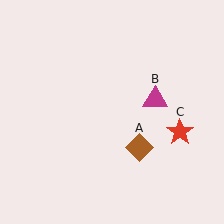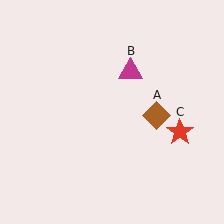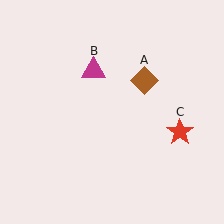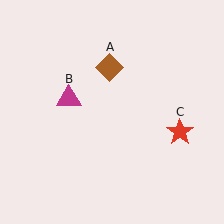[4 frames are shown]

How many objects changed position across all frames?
2 objects changed position: brown diamond (object A), magenta triangle (object B).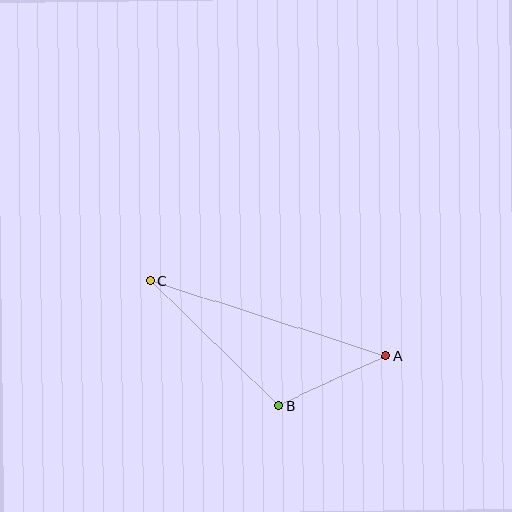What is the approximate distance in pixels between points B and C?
The distance between B and C is approximately 178 pixels.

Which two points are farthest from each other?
Points A and C are farthest from each other.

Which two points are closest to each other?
Points A and B are closest to each other.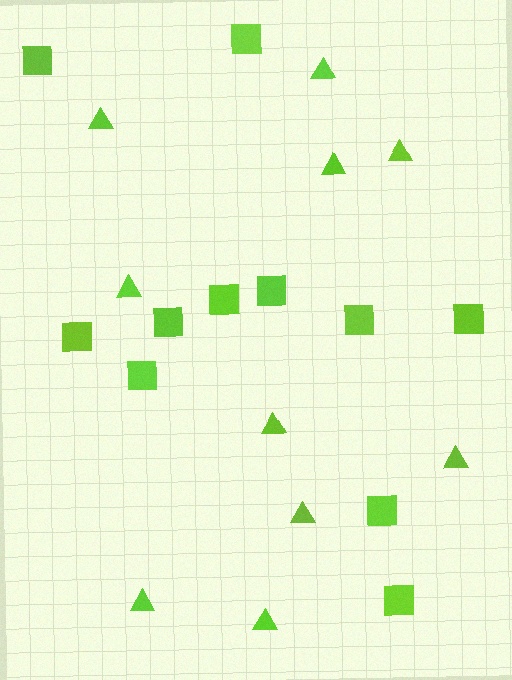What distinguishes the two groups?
There are 2 groups: one group of squares (11) and one group of triangles (10).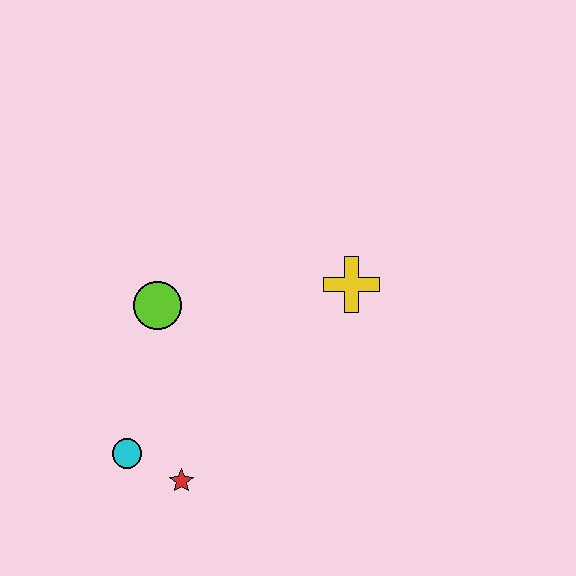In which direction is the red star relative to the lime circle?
The red star is below the lime circle.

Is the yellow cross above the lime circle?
Yes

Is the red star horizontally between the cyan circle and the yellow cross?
Yes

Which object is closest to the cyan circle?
The red star is closest to the cyan circle.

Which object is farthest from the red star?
The yellow cross is farthest from the red star.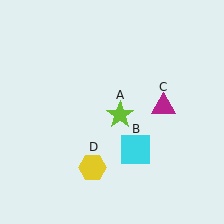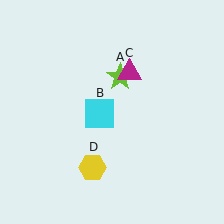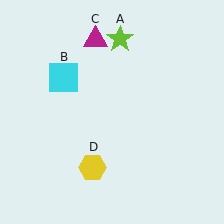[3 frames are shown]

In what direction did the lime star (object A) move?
The lime star (object A) moved up.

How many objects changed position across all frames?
3 objects changed position: lime star (object A), cyan square (object B), magenta triangle (object C).